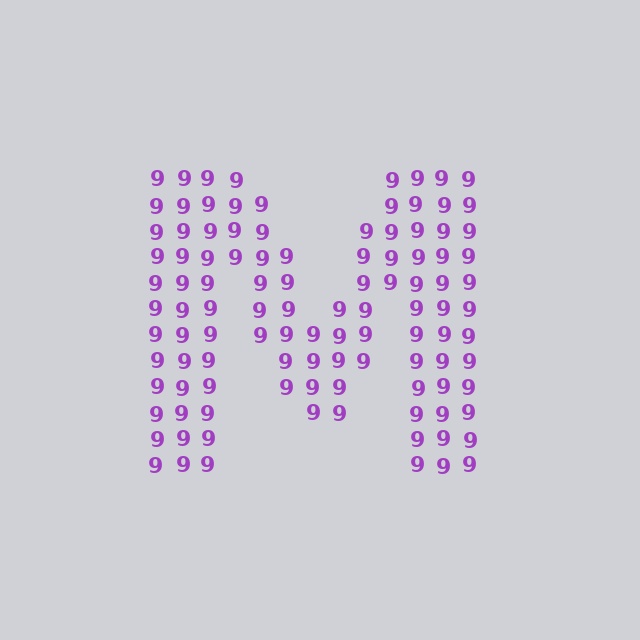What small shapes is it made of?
It is made of small digit 9's.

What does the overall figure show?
The overall figure shows the letter M.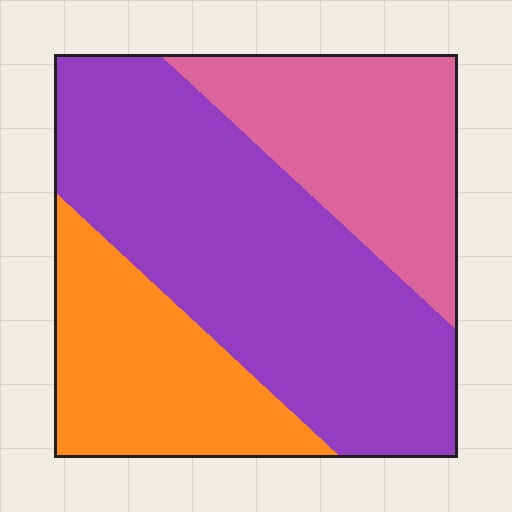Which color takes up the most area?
Purple, at roughly 50%.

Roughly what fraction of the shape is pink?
Pink covers around 25% of the shape.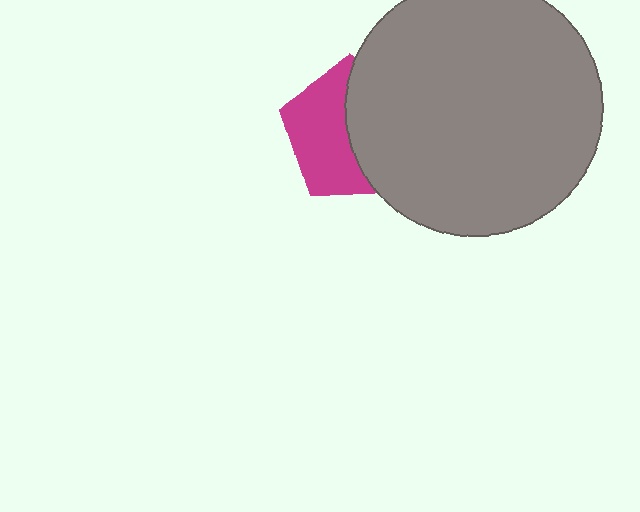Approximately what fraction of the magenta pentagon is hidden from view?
Roughly 51% of the magenta pentagon is hidden behind the gray circle.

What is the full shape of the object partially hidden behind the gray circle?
The partially hidden object is a magenta pentagon.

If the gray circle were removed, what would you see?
You would see the complete magenta pentagon.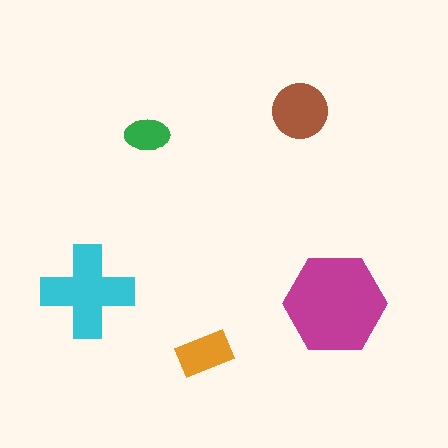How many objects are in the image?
There are 5 objects in the image.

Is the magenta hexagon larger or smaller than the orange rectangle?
Larger.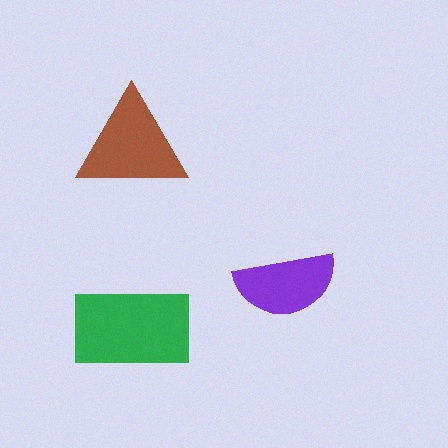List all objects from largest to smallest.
The green rectangle, the brown triangle, the purple semicircle.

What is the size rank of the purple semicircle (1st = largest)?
3rd.